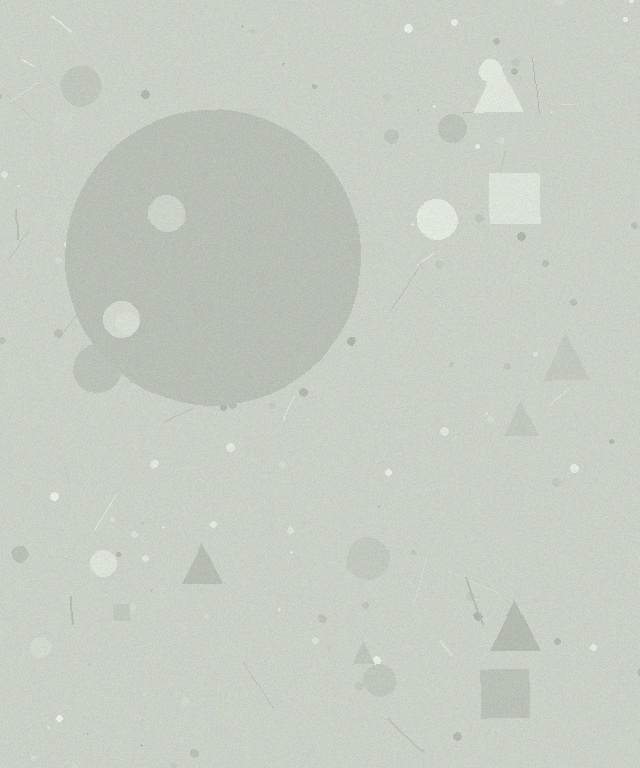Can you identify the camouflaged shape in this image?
The camouflaged shape is a circle.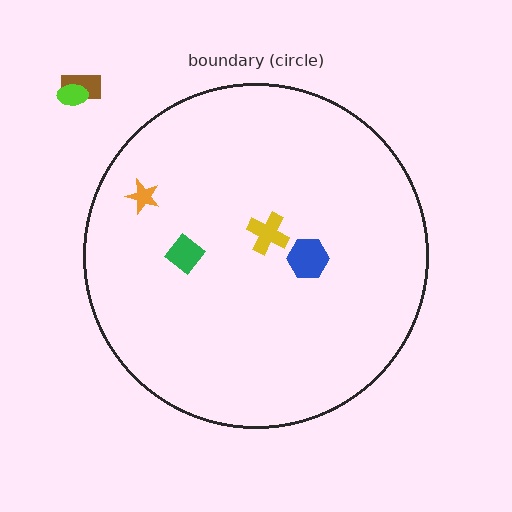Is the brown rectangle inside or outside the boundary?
Outside.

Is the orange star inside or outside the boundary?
Inside.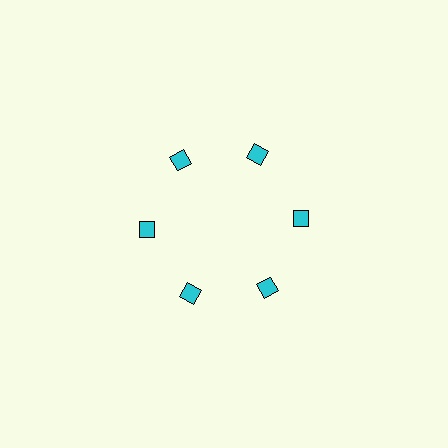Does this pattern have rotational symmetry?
Yes, this pattern has 6-fold rotational symmetry. It looks the same after rotating 60 degrees around the center.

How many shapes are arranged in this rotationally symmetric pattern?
There are 6 shapes, arranged in 6 groups of 1.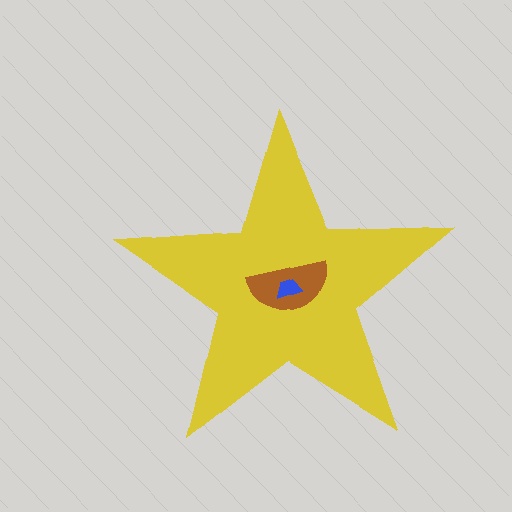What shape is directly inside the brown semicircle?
The blue trapezoid.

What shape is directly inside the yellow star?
The brown semicircle.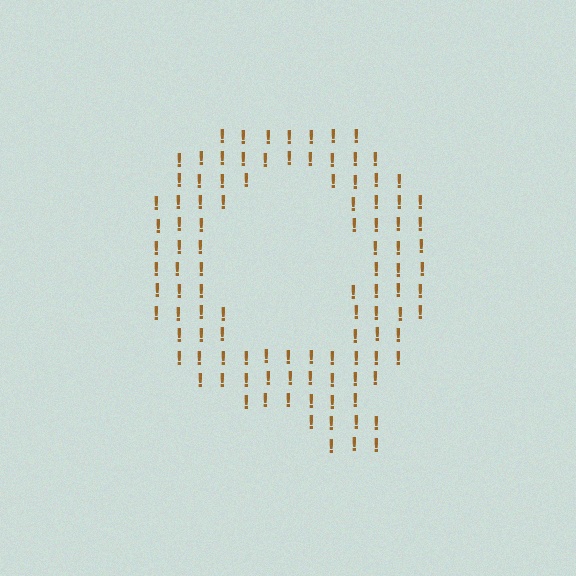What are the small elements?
The small elements are exclamation marks.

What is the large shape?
The large shape is the letter Q.